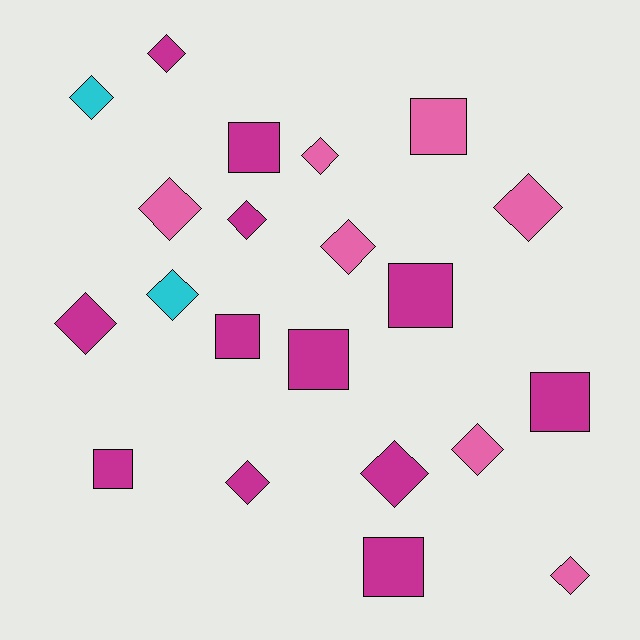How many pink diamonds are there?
There are 6 pink diamonds.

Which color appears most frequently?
Magenta, with 12 objects.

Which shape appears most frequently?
Diamond, with 13 objects.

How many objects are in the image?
There are 21 objects.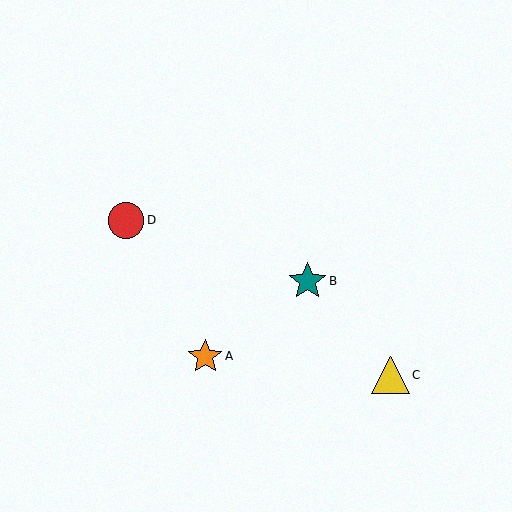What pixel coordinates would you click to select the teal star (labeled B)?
Click at (307, 281) to select the teal star B.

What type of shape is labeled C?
Shape C is a yellow triangle.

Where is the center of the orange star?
The center of the orange star is at (205, 356).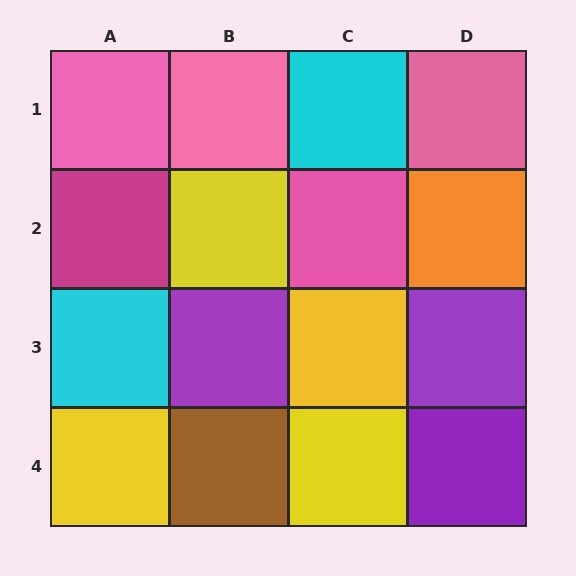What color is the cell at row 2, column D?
Orange.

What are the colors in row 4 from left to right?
Yellow, brown, yellow, purple.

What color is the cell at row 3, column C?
Yellow.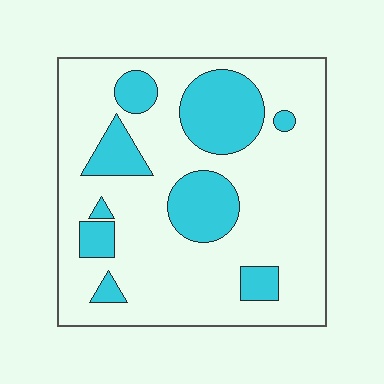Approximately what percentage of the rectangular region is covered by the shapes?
Approximately 25%.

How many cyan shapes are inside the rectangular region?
9.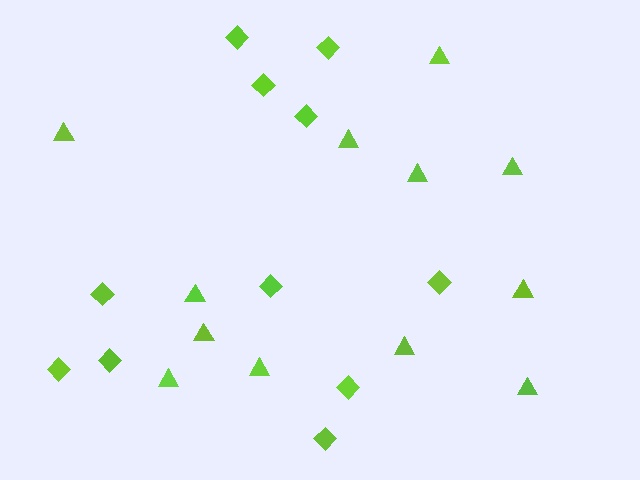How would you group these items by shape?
There are 2 groups: one group of triangles (12) and one group of diamonds (11).